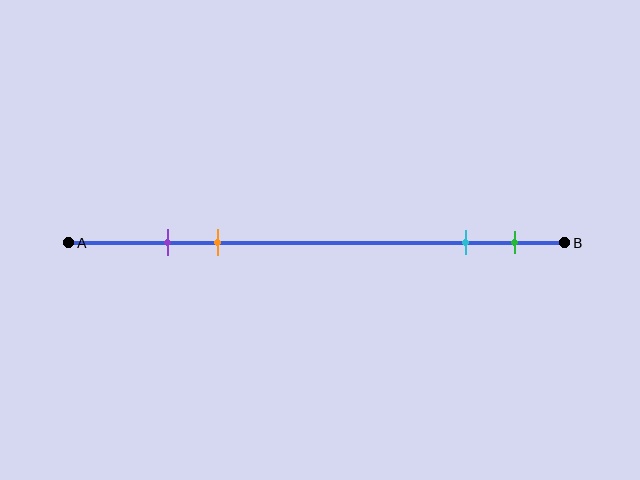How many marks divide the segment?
There are 4 marks dividing the segment.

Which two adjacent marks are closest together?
The purple and orange marks are the closest adjacent pair.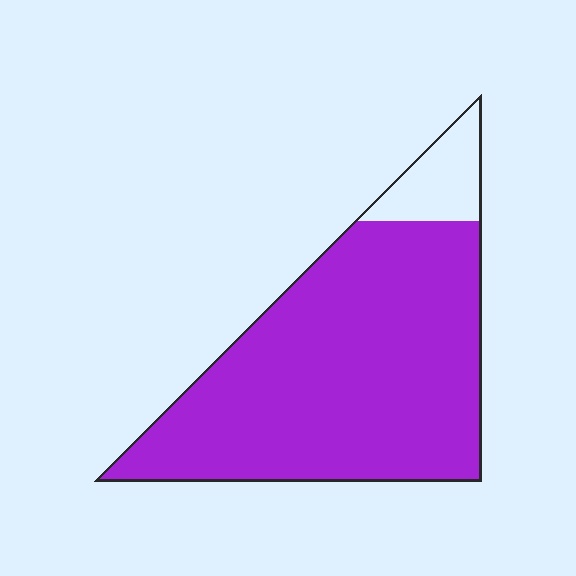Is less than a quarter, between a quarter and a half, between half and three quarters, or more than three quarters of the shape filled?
More than three quarters.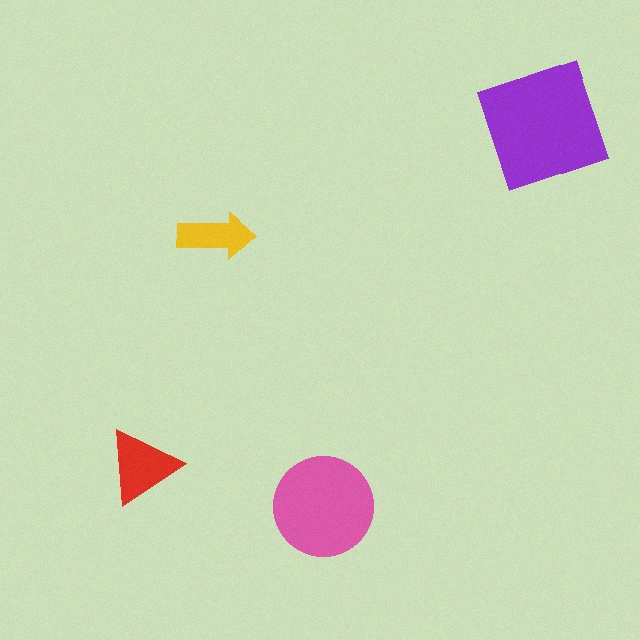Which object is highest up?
The purple square is topmost.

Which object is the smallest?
The yellow arrow.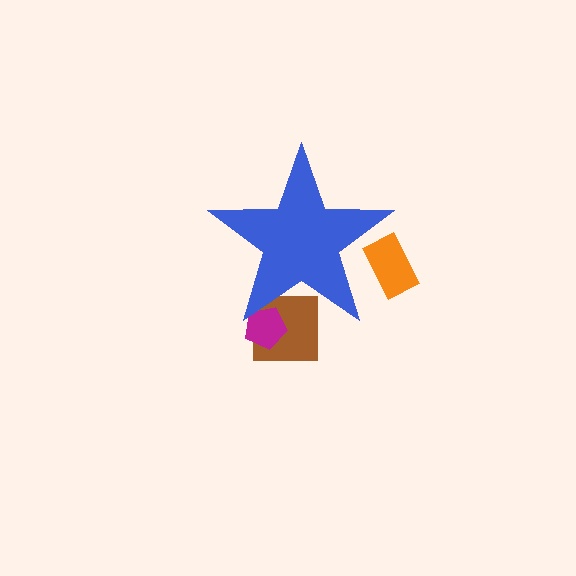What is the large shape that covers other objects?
A blue star.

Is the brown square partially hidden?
Yes, the brown square is partially hidden behind the blue star.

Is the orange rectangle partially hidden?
Yes, the orange rectangle is partially hidden behind the blue star.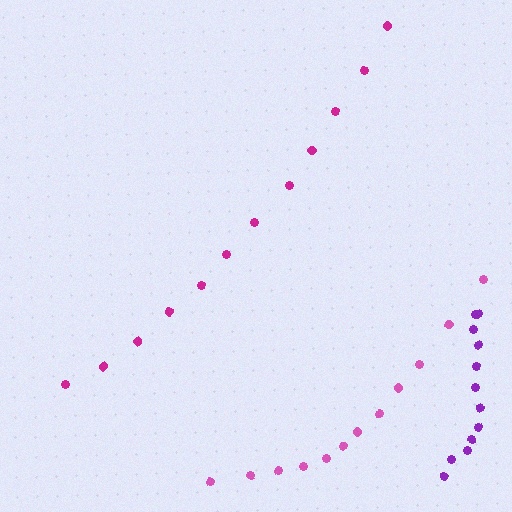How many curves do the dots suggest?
There are 3 distinct paths.